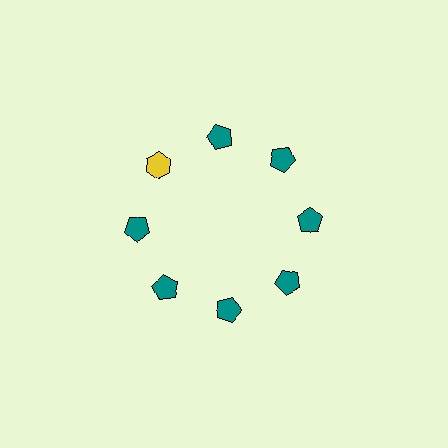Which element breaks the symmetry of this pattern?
The yellow hexagon at roughly the 10 o'clock position breaks the symmetry. All other shapes are teal pentagons.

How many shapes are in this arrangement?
There are 8 shapes arranged in a ring pattern.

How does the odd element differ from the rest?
It differs in both color (yellow instead of teal) and shape (hexagon instead of pentagon).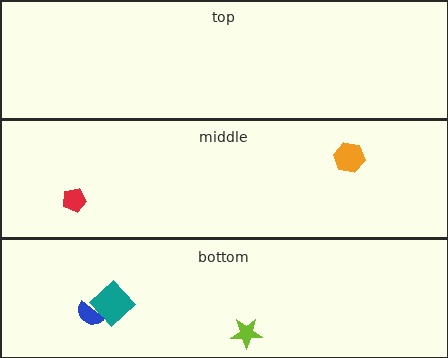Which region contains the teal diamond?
The bottom region.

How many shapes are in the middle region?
2.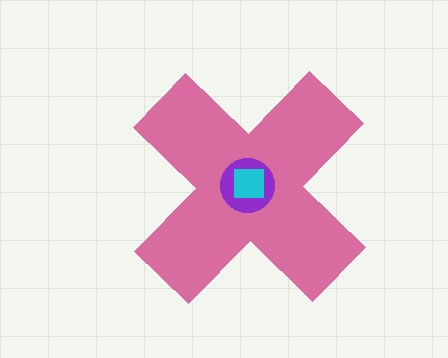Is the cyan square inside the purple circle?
Yes.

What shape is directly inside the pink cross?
The purple circle.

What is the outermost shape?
The pink cross.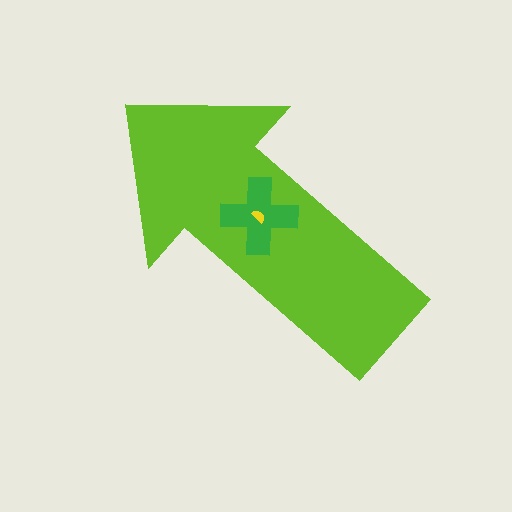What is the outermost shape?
The lime arrow.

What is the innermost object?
The yellow semicircle.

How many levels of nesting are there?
3.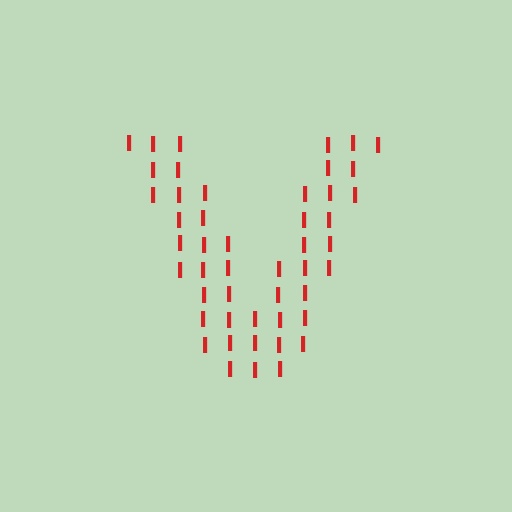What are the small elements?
The small elements are letter I's.